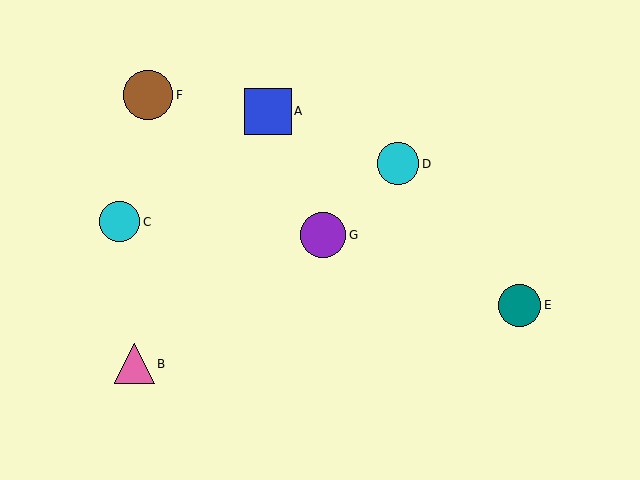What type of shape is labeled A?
Shape A is a blue square.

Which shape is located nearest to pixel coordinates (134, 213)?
The cyan circle (labeled C) at (120, 222) is nearest to that location.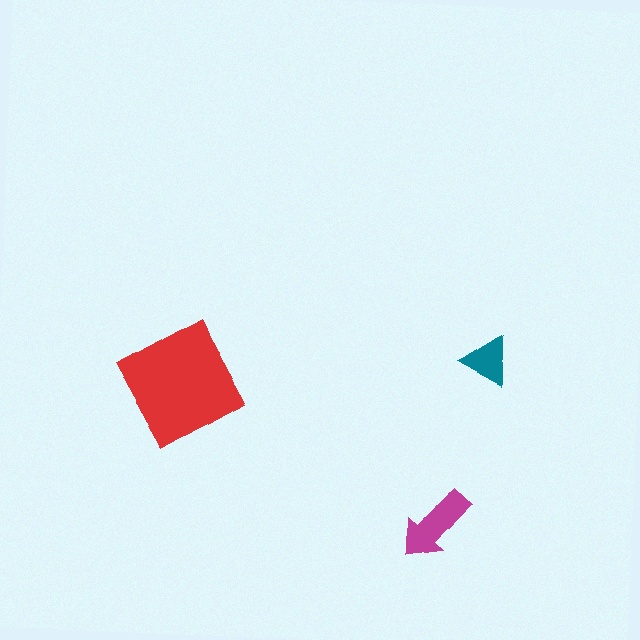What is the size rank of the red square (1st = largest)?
1st.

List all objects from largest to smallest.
The red square, the magenta arrow, the teal triangle.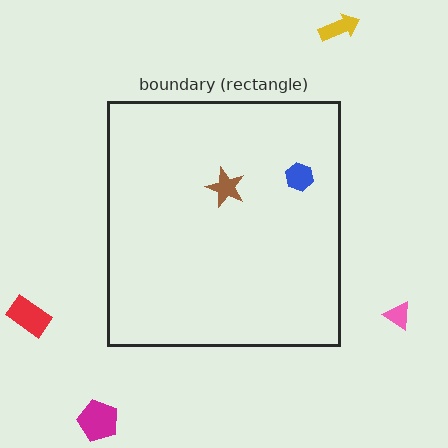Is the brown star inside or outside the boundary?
Inside.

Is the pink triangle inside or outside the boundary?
Outside.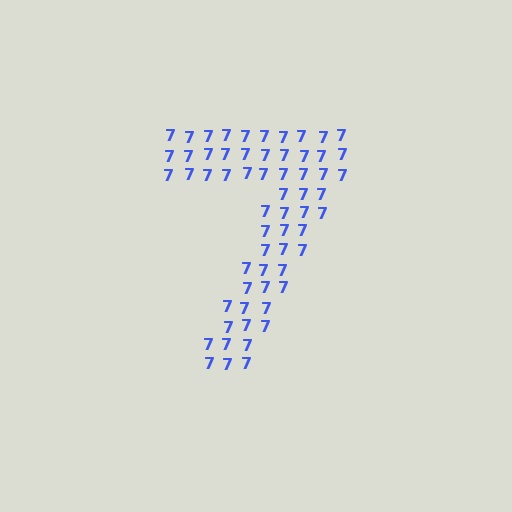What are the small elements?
The small elements are digit 7's.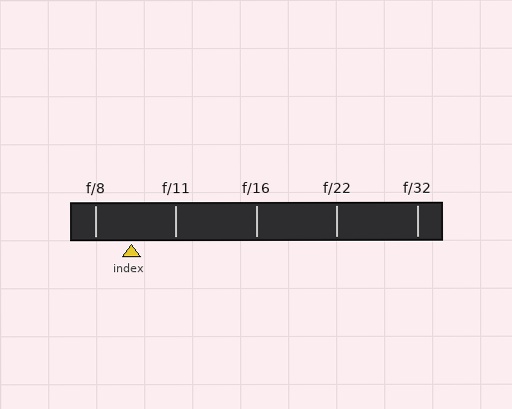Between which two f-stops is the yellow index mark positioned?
The index mark is between f/8 and f/11.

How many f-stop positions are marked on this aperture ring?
There are 5 f-stop positions marked.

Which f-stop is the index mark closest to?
The index mark is closest to f/8.